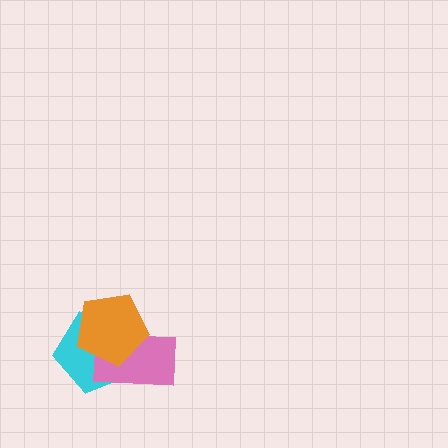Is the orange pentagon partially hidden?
No, no other shape covers it.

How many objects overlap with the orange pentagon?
2 objects overlap with the orange pentagon.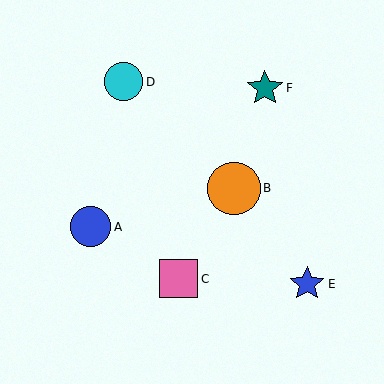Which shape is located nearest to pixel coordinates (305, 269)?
The blue star (labeled E) at (307, 284) is nearest to that location.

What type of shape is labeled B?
Shape B is an orange circle.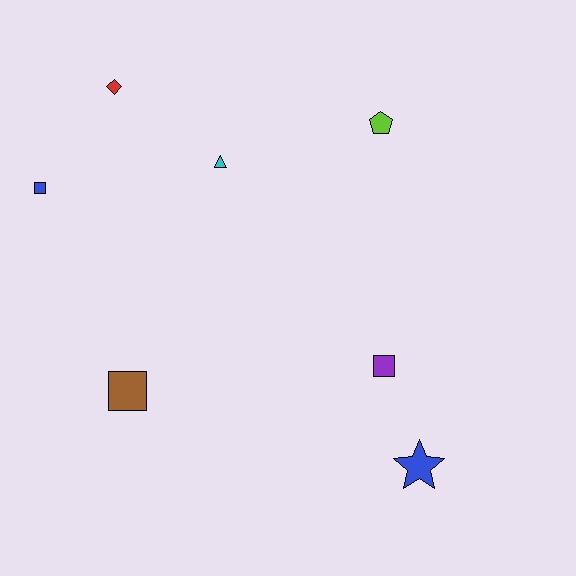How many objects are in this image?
There are 7 objects.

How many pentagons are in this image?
There is 1 pentagon.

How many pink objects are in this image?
There are no pink objects.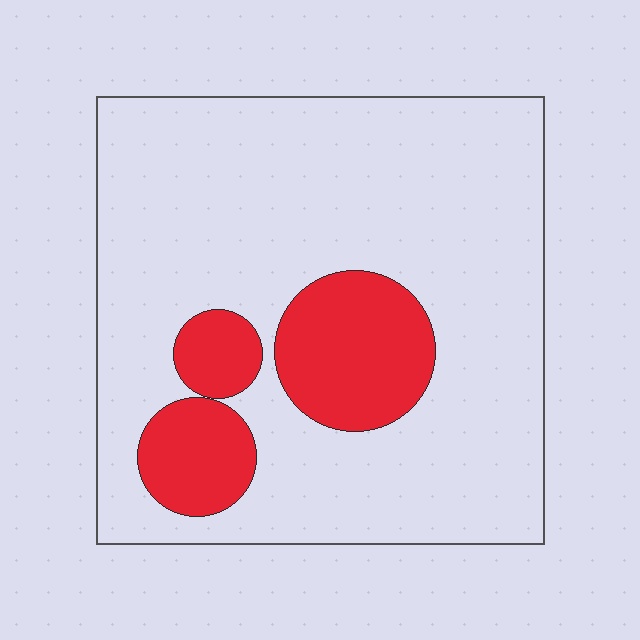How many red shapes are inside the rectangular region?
3.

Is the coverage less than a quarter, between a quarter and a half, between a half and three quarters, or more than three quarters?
Less than a quarter.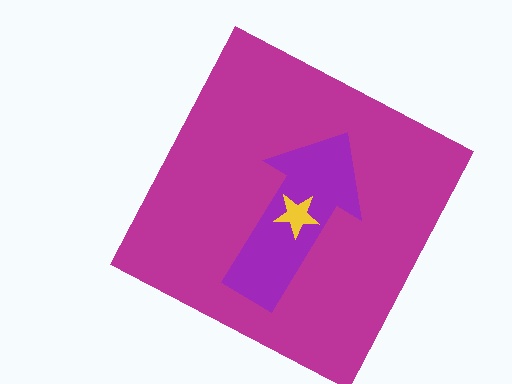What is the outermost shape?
The magenta square.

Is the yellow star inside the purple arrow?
Yes.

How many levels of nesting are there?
3.